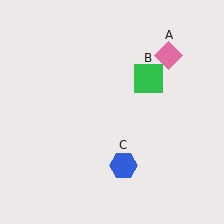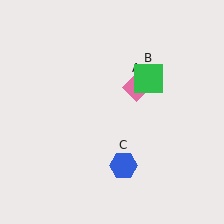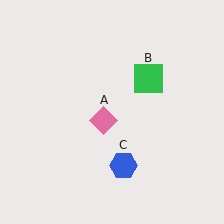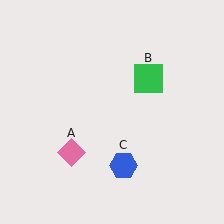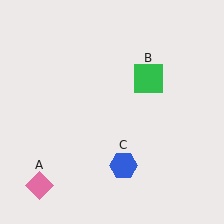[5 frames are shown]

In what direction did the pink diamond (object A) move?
The pink diamond (object A) moved down and to the left.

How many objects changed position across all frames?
1 object changed position: pink diamond (object A).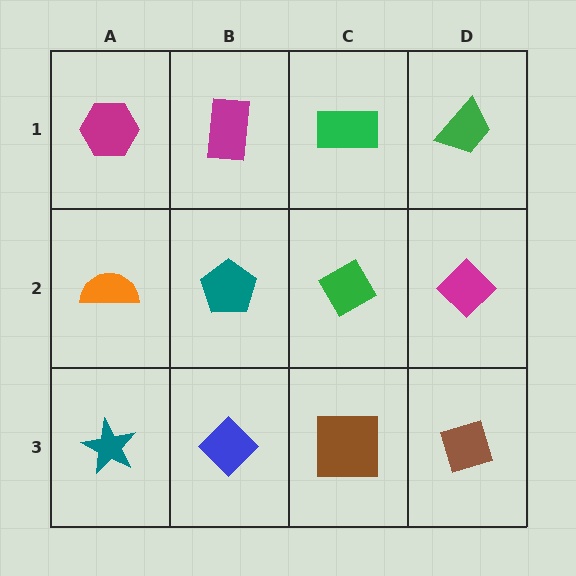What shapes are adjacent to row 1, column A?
An orange semicircle (row 2, column A), a magenta rectangle (row 1, column B).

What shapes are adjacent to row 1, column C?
A green diamond (row 2, column C), a magenta rectangle (row 1, column B), a green trapezoid (row 1, column D).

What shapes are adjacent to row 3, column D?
A magenta diamond (row 2, column D), a brown square (row 3, column C).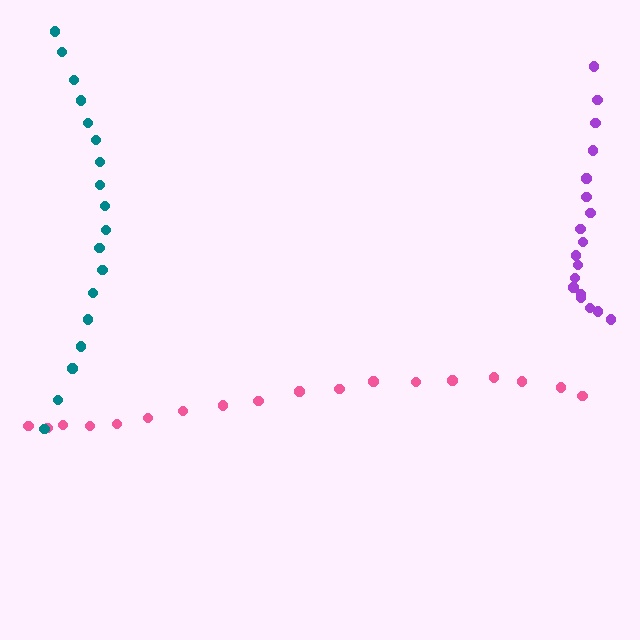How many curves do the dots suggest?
There are 3 distinct paths.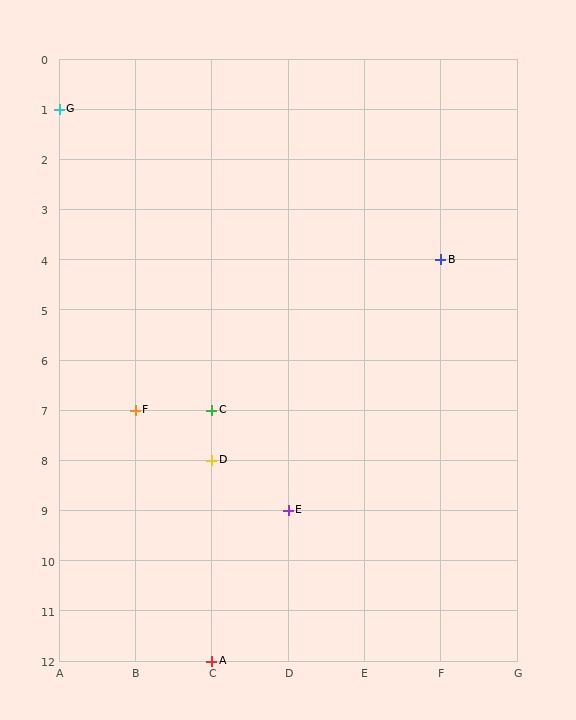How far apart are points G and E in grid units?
Points G and E are 3 columns and 8 rows apart (about 8.5 grid units diagonally).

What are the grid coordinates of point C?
Point C is at grid coordinates (C, 7).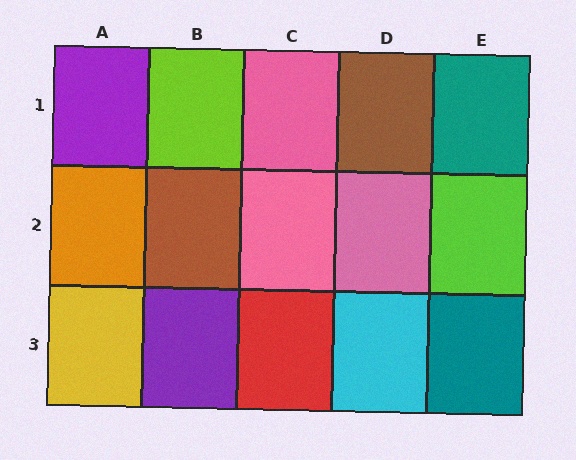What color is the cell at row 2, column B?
Brown.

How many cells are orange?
1 cell is orange.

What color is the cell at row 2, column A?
Orange.